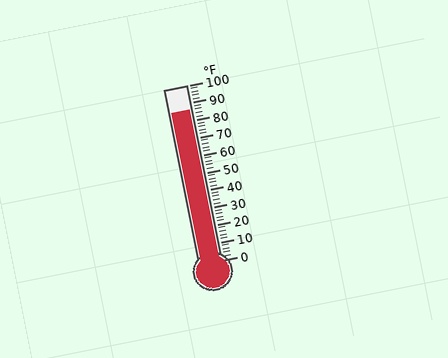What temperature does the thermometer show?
The thermometer shows approximately 86°F.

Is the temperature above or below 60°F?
The temperature is above 60°F.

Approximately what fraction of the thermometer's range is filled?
The thermometer is filled to approximately 85% of its range.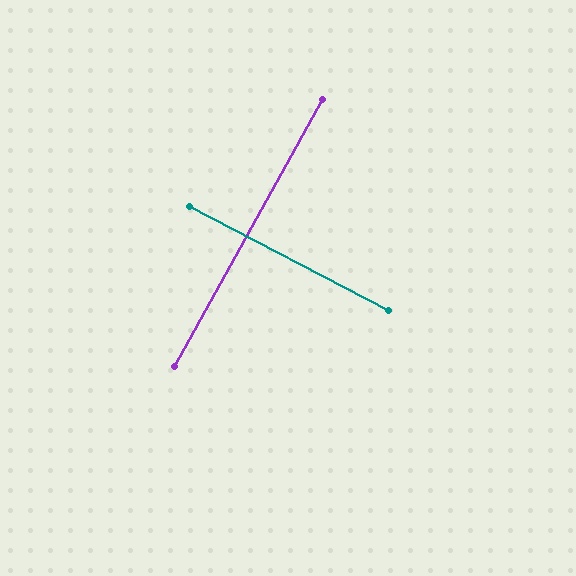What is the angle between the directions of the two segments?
Approximately 88 degrees.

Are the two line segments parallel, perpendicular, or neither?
Perpendicular — they meet at approximately 88°.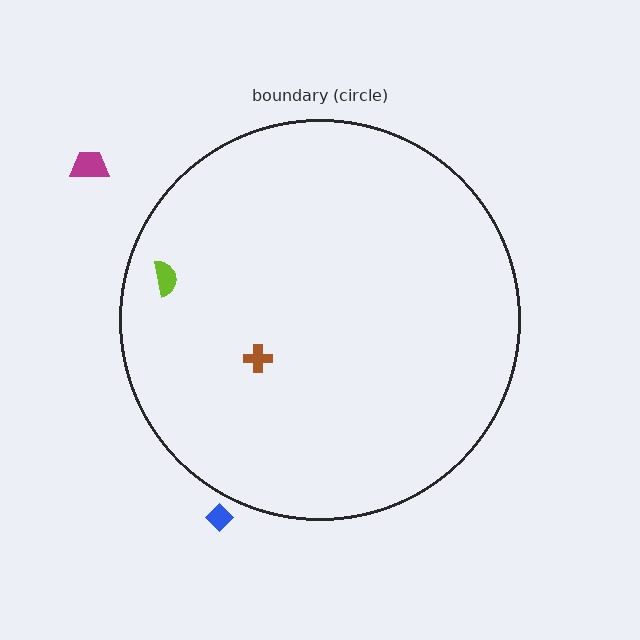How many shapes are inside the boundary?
2 inside, 2 outside.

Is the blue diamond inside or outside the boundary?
Outside.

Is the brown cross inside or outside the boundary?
Inside.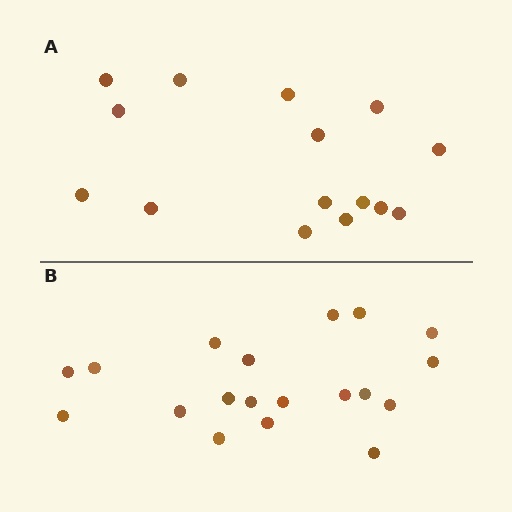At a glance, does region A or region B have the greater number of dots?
Region B (the bottom region) has more dots.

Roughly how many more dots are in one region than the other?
Region B has about 4 more dots than region A.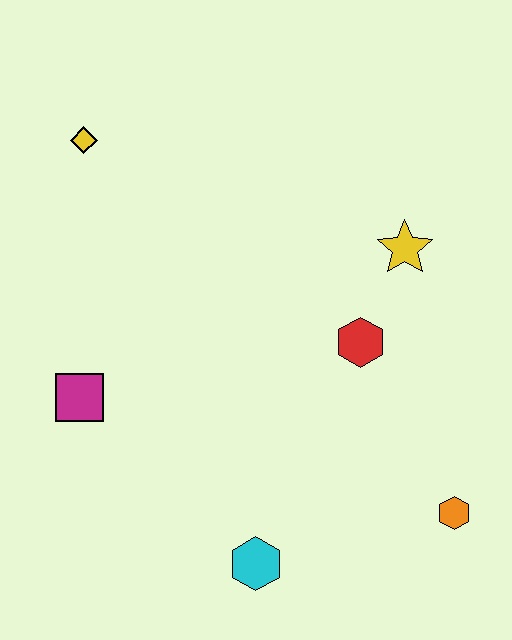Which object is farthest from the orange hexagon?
The yellow diamond is farthest from the orange hexagon.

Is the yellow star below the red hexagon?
No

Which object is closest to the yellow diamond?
The magenta square is closest to the yellow diamond.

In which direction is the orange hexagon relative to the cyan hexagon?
The orange hexagon is to the right of the cyan hexagon.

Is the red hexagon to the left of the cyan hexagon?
No